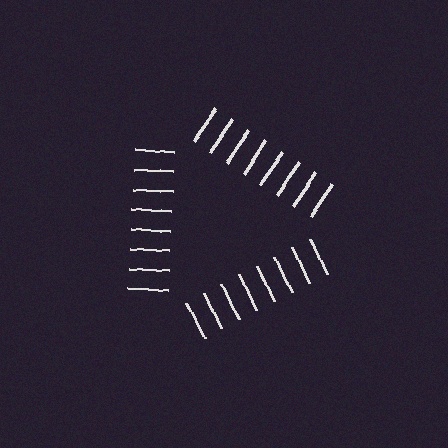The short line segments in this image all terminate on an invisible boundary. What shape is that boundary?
An illusory triangle — the line segments terminate on its edges but no continuous stroke is drawn.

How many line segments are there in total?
24 — 8 along each of the 3 edges.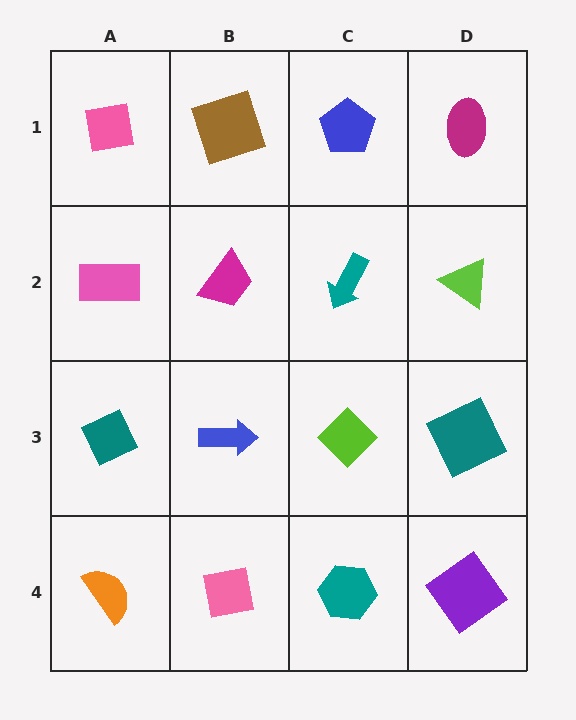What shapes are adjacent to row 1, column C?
A teal arrow (row 2, column C), a brown square (row 1, column B), a magenta ellipse (row 1, column D).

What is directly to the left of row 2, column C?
A magenta trapezoid.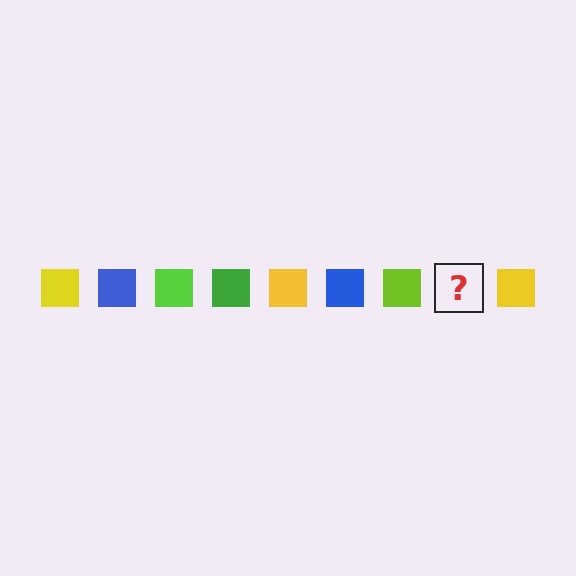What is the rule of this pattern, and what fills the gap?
The rule is that the pattern cycles through yellow, blue, lime, green squares. The gap should be filled with a green square.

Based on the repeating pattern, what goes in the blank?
The blank should be a green square.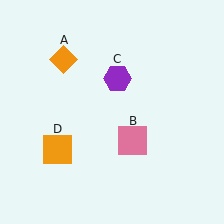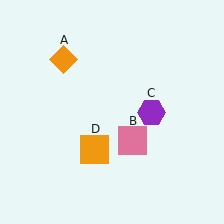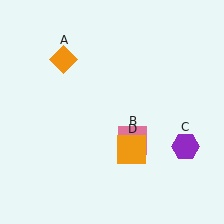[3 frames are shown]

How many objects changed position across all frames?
2 objects changed position: purple hexagon (object C), orange square (object D).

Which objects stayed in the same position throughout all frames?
Orange diamond (object A) and pink square (object B) remained stationary.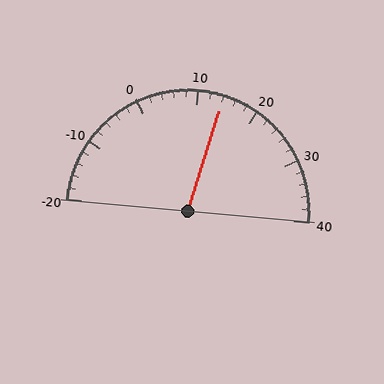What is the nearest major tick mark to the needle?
The nearest major tick mark is 10.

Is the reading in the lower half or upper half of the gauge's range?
The reading is in the upper half of the range (-20 to 40).